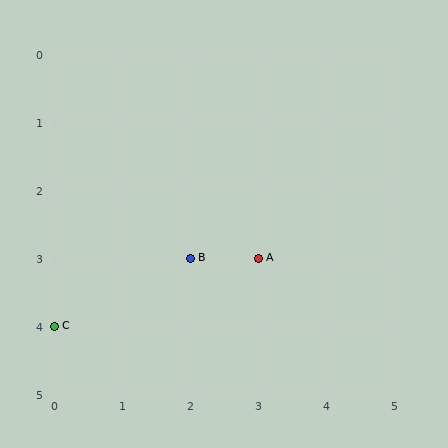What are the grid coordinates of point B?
Point B is at grid coordinates (2, 3).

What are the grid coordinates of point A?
Point A is at grid coordinates (3, 3).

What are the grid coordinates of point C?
Point C is at grid coordinates (0, 4).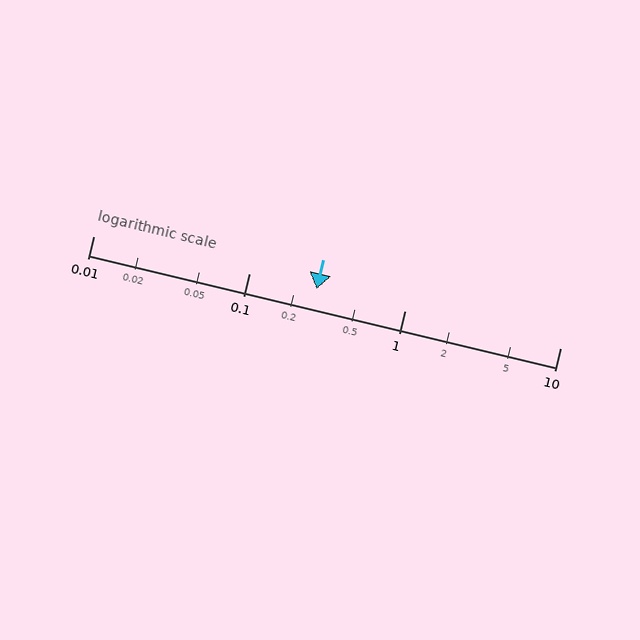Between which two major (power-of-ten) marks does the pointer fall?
The pointer is between 0.1 and 1.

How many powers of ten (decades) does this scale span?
The scale spans 3 decades, from 0.01 to 10.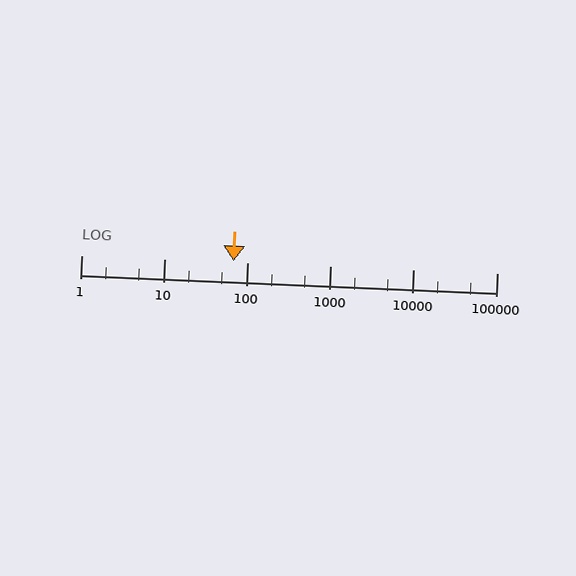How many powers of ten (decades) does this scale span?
The scale spans 5 decades, from 1 to 100000.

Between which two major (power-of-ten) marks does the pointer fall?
The pointer is between 10 and 100.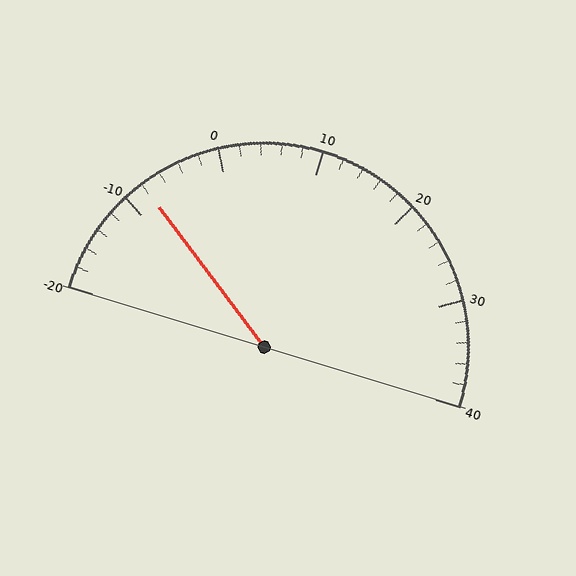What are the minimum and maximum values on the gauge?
The gauge ranges from -20 to 40.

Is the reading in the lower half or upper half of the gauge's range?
The reading is in the lower half of the range (-20 to 40).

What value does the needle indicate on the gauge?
The needle indicates approximately -8.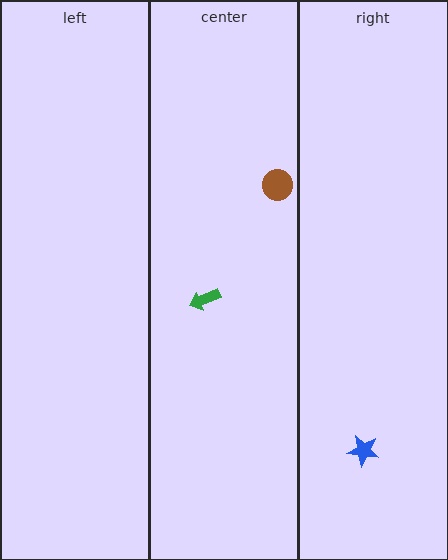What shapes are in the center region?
The brown circle, the green arrow.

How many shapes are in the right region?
1.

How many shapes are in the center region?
2.